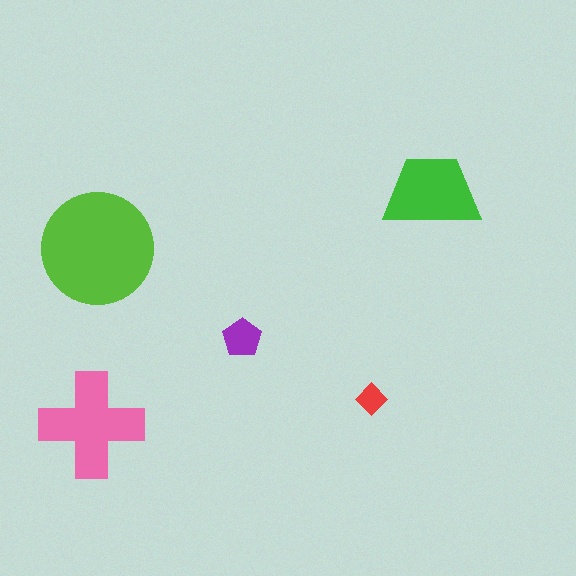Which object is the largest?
The lime circle.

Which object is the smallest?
The red diamond.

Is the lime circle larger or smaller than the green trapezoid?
Larger.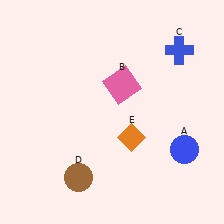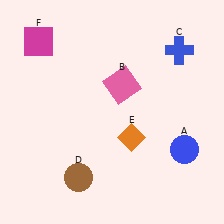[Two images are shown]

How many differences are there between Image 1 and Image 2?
There is 1 difference between the two images.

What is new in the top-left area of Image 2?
A magenta square (F) was added in the top-left area of Image 2.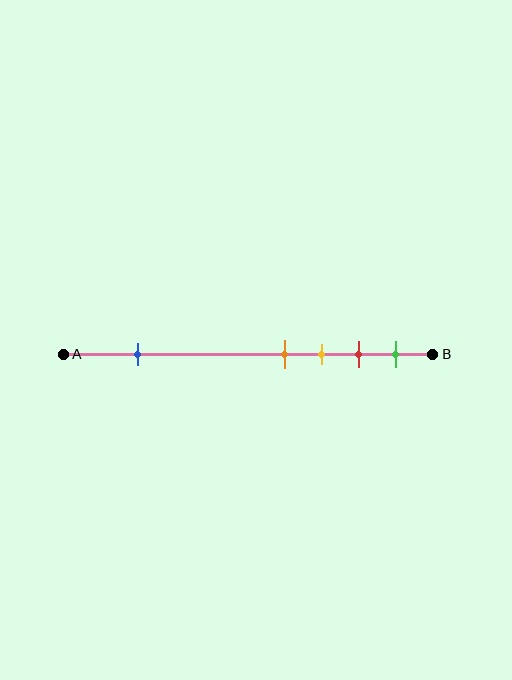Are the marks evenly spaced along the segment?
No, the marks are not evenly spaced.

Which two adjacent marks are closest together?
The orange and yellow marks are the closest adjacent pair.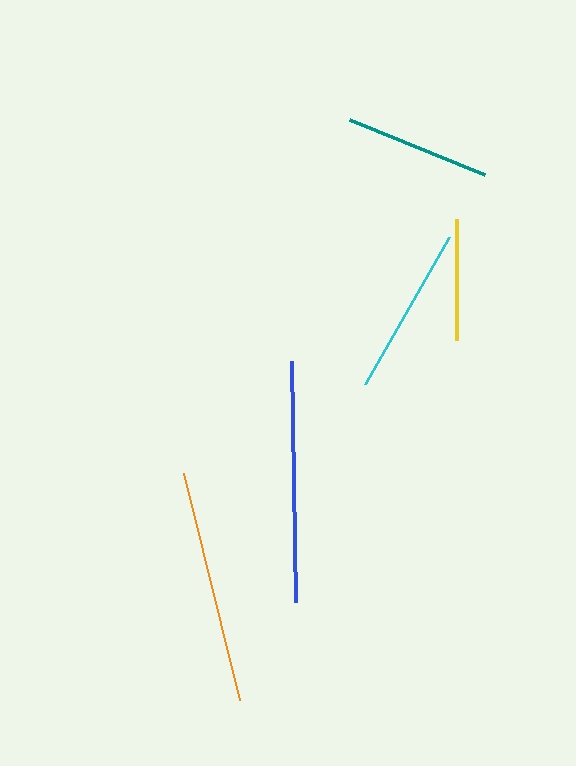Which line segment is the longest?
The blue line is the longest at approximately 240 pixels.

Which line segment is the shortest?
The yellow line is the shortest at approximately 121 pixels.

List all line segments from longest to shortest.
From longest to shortest: blue, orange, cyan, teal, yellow.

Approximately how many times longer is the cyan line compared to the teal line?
The cyan line is approximately 1.2 times the length of the teal line.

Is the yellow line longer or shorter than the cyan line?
The cyan line is longer than the yellow line.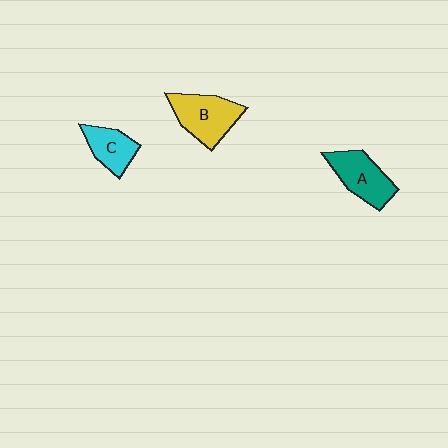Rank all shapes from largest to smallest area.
From largest to smallest: B (yellow), A (teal), C (cyan).